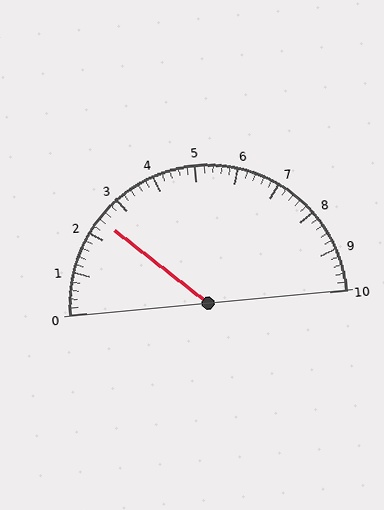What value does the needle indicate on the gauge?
The needle indicates approximately 2.4.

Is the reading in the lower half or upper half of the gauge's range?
The reading is in the lower half of the range (0 to 10).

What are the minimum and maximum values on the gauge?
The gauge ranges from 0 to 10.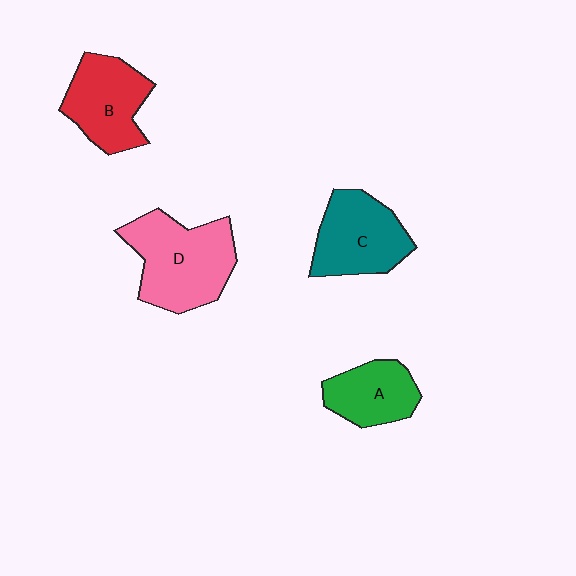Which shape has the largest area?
Shape D (pink).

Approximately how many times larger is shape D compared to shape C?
Approximately 1.3 times.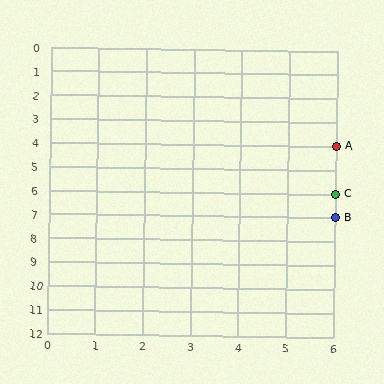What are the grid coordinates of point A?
Point A is at grid coordinates (6, 4).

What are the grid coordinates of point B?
Point B is at grid coordinates (6, 7).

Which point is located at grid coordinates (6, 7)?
Point B is at (6, 7).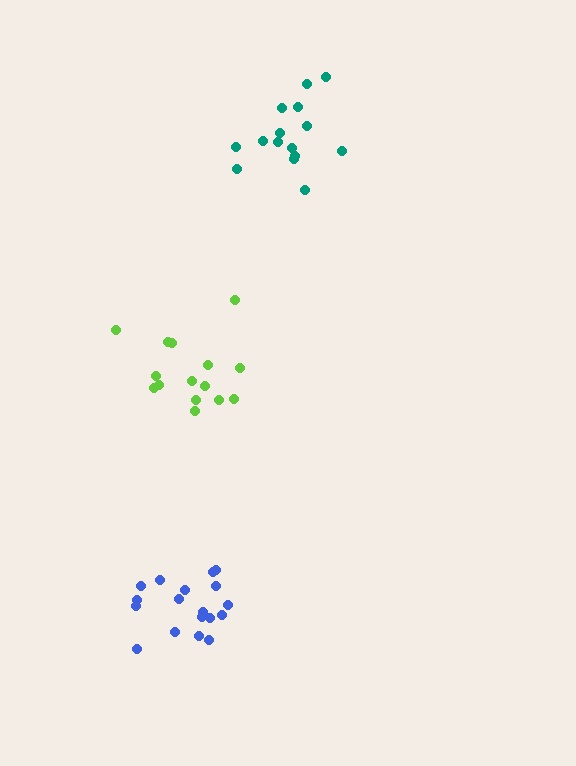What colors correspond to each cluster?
The clusters are colored: blue, teal, lime.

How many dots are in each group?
Group 1: 18 dots, Group 2: 15 dots, Group 3: 15 dots (48 total).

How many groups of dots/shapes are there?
There are 3 groups.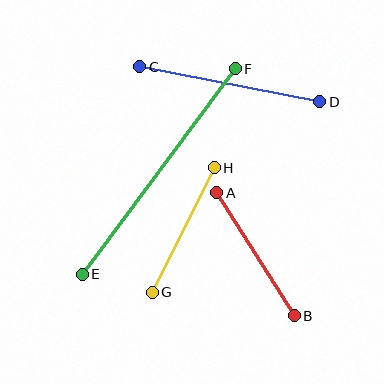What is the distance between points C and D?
The distance is approximately 183 pixels.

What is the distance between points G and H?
The distance is approximately 139 pixels.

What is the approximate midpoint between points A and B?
The midpoint is at approximately (255, 254) pixels.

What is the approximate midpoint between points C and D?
The midpoint is at approximately (230, 84) pixels.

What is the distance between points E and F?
The distance is approximately 256 pixels.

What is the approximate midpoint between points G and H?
The midpoint is at approximately (183, 230) pixels.